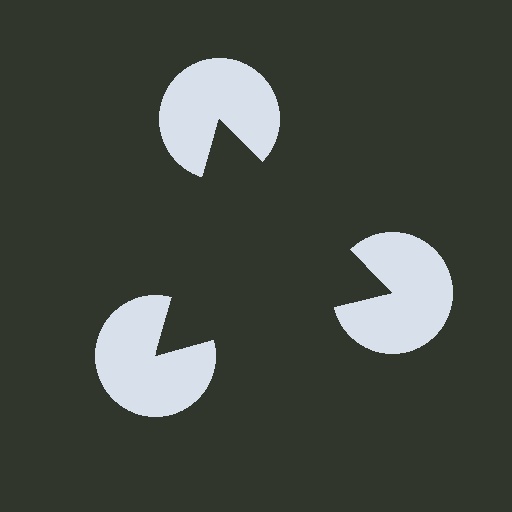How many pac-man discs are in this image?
There are 3 — one at each vertex of the illusory triangle.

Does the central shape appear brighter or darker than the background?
It typically appears slightly darker than the background, even though no actual brightness change is drawn.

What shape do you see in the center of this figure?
An illusory triangle — its edges are inferred from the aligned wedge cuts in the pac-man discs, not physically drawn.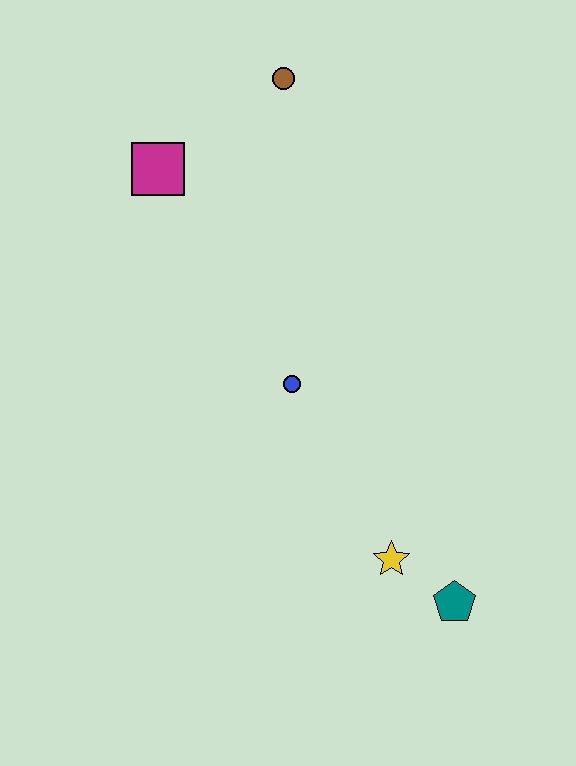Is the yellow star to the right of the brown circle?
Yes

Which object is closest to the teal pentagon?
The yellow star is closest to the teal pentagon.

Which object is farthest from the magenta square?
The teal pentagon is farthest from the magenta square.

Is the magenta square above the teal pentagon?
Yes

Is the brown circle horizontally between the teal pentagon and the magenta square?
Yes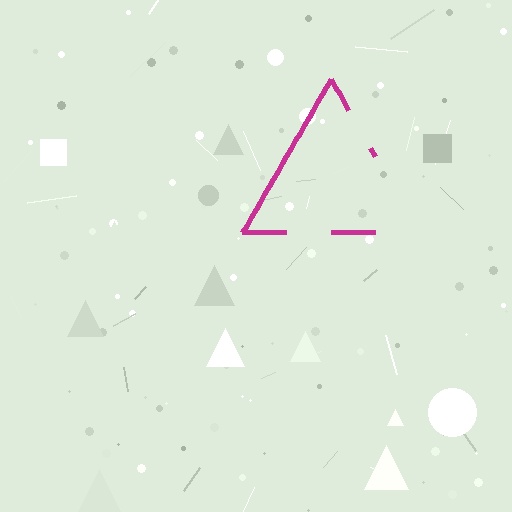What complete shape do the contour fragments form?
The contour fragments form a triangle.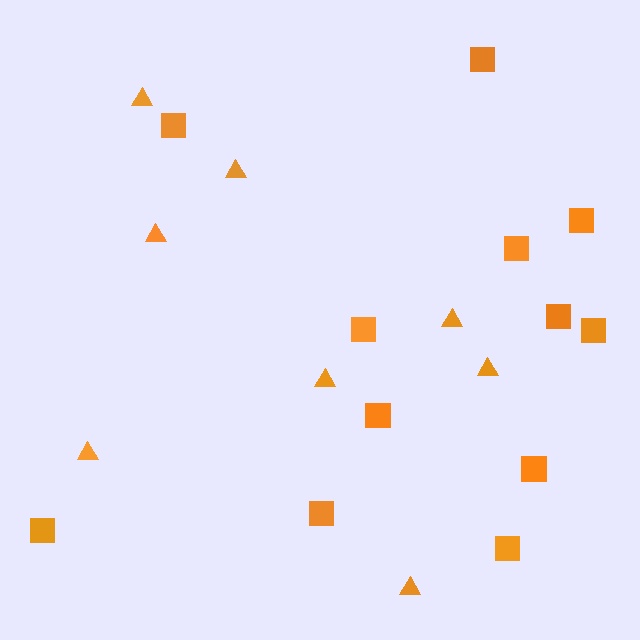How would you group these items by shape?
There are 2 groups: one group of triangles (8) and one group of squares (12).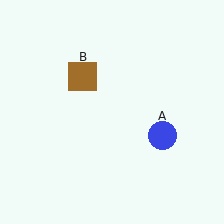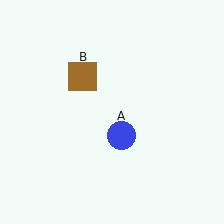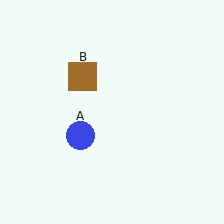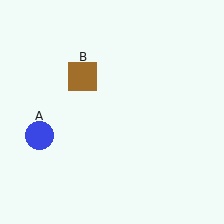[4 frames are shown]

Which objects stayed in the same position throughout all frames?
Brown square (object B) remained stationary.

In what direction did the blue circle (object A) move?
The blue circle (object A) moved left.